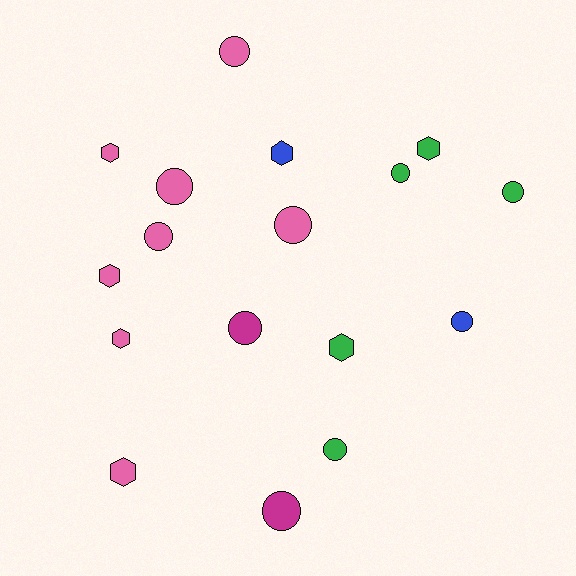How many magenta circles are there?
There are 2 magenta circles.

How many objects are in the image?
There are 17 objects.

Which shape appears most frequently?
Circle, with 10 objects.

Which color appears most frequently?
Pink, with 8 objects.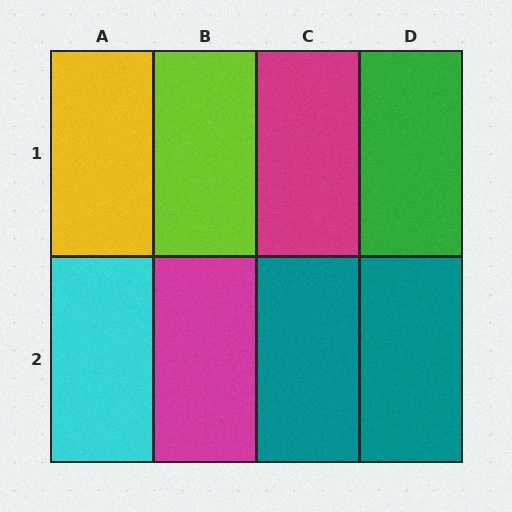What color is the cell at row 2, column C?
Teal.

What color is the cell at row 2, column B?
Magenta.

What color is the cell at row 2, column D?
Teal.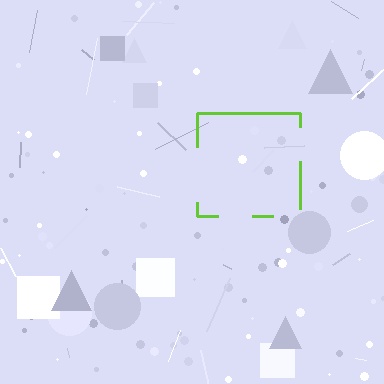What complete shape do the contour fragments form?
The contour fragments form a square.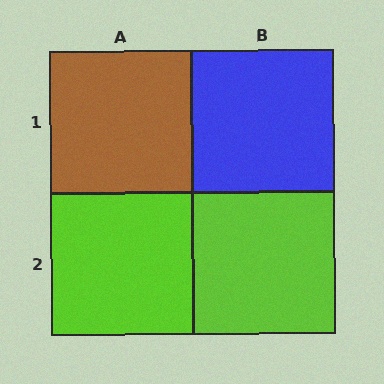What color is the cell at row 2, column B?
Lime.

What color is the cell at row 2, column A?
Lime.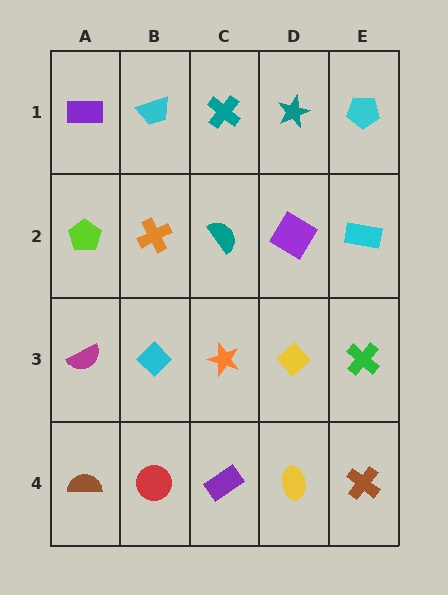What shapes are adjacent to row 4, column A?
A magenta semicircle (row 3, column A), a red circle (row 4, column B).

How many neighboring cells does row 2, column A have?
3.